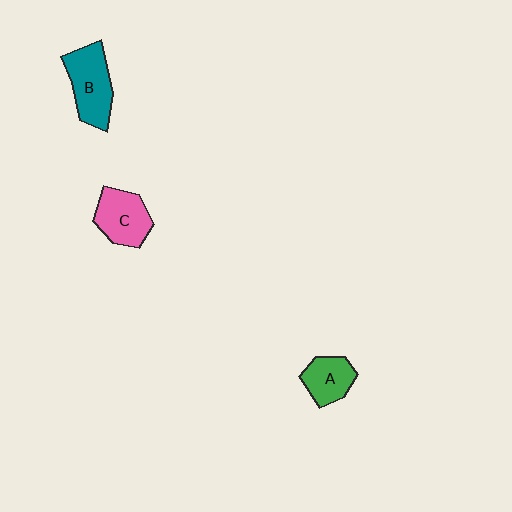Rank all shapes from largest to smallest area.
From largest to smallest: B (teal), C (pink), A (green).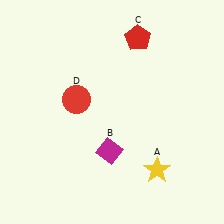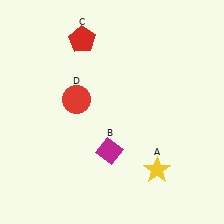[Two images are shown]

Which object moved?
The red pentagon (C) moved left.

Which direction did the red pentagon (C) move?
The red pentagon (C) moved left.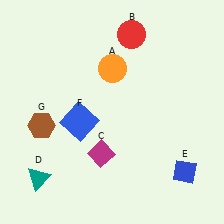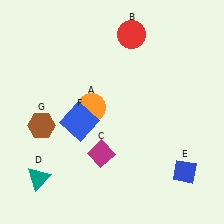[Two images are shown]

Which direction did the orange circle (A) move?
The orange circle (A) moved down.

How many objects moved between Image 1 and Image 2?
1 object moved between the two images.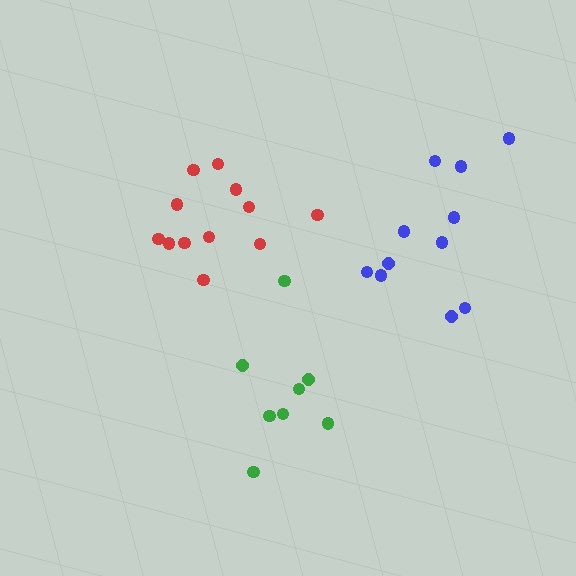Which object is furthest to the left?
The red cluster is leftmost.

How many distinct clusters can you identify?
There are 3 distinct clusters.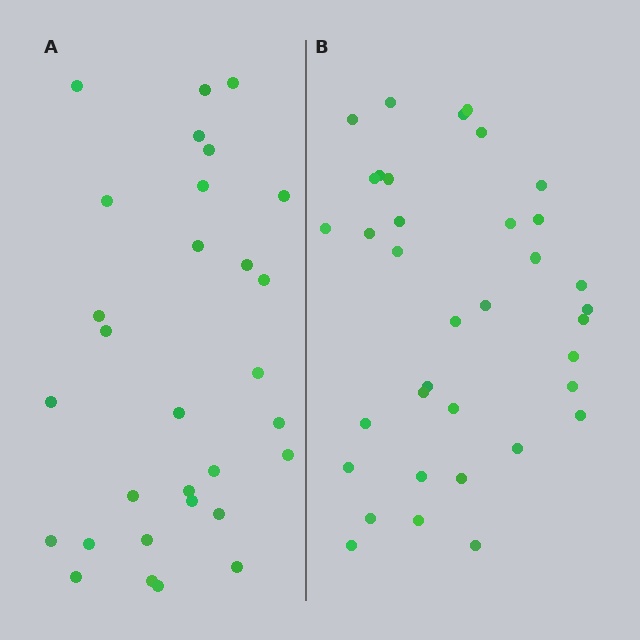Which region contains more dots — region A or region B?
Region B (the right region) has more dots.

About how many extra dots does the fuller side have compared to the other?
Region B has about 6 more dots than region A.